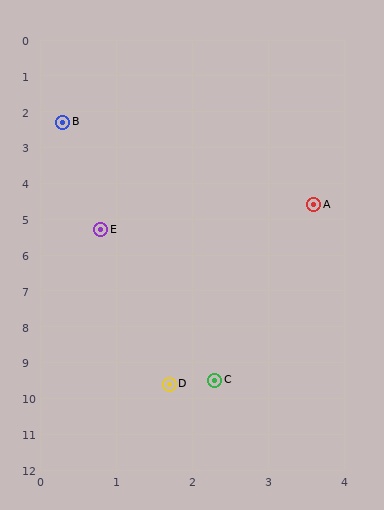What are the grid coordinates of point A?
Point A is at approximately (3.6, 4.6).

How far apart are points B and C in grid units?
Points B and C are about 7.5 grid units apart.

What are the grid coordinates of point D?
Point D is at approximately (1.7, 9.6).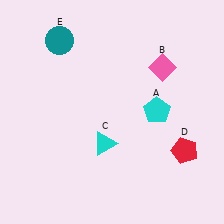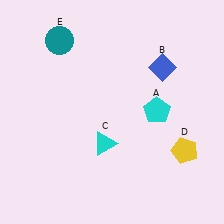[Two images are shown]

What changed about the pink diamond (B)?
In Image 1, B is pink. In Image 2, it changed to blue.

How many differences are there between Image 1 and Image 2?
There are 2 differences between the two images.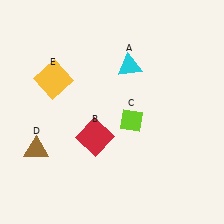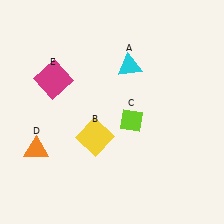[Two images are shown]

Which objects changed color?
B changed from red to yellow. D changed from brown to orange. E changed from yellow to magenta.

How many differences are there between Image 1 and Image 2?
There are 3 differences between the two images.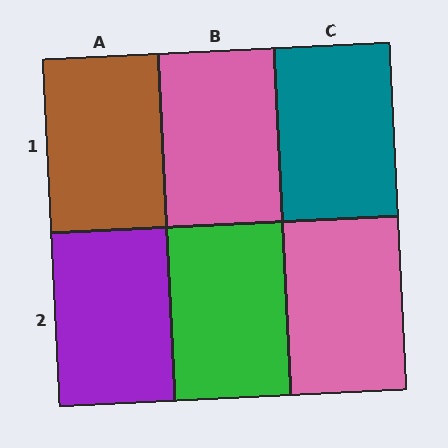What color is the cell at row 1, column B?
Pink.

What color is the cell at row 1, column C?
Teal.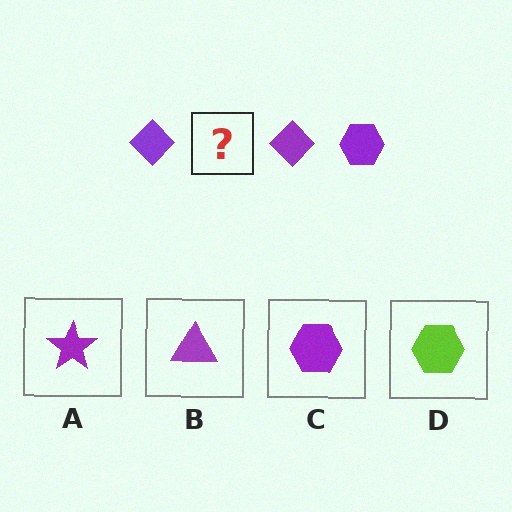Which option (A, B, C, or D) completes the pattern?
C.